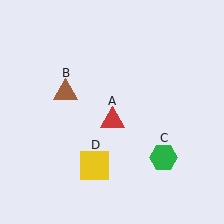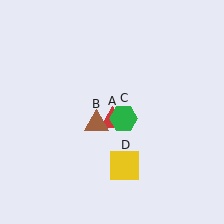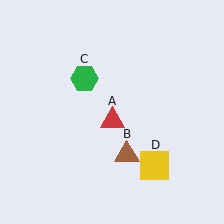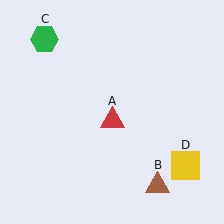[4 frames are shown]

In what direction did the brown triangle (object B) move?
The brown triangle (object B) moved down and to the right.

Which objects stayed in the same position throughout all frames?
Red triangle (object A) remained stationary.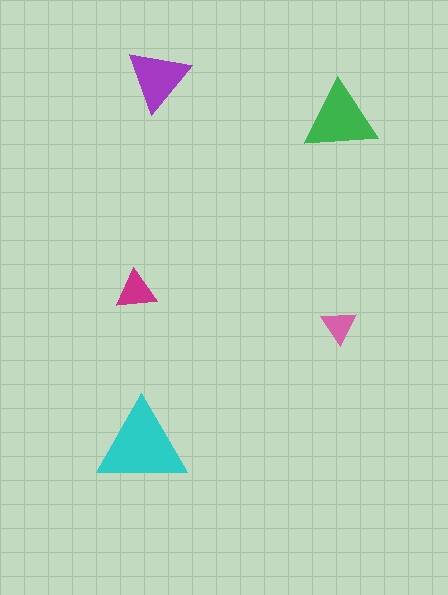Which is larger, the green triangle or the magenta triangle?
The green one.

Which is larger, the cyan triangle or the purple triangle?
The cyan one.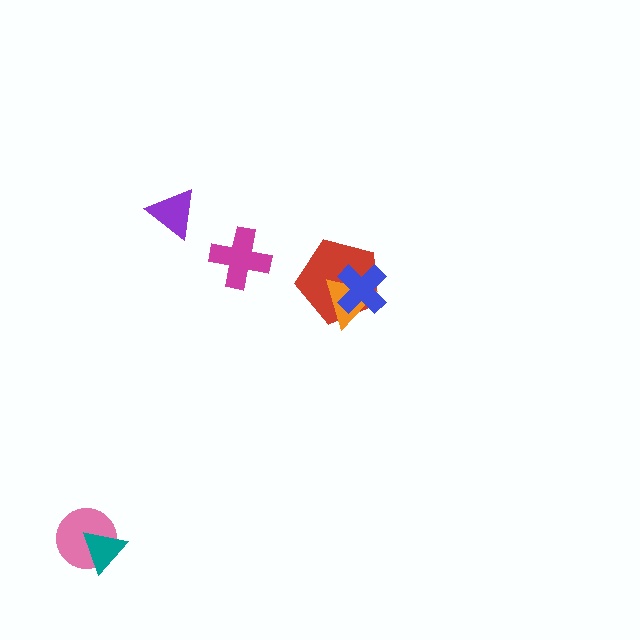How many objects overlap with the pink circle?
1 object overlaps with the pink circle.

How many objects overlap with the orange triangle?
2 objects overlap with the orange triangle.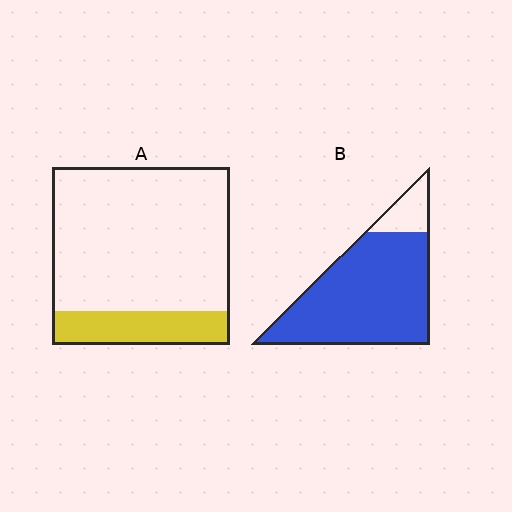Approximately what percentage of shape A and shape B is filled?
A is approximately 20% and B is approximately 85%.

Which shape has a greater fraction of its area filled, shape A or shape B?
Shape B.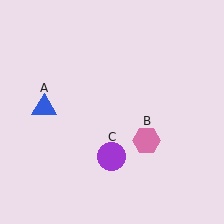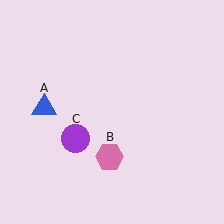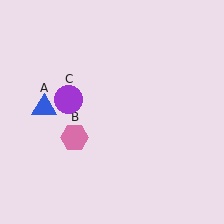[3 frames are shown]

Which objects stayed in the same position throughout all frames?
Blue triangle (object A) remained stationary.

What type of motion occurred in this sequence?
The pink hexagon (object B), purple circle (object C) rotated clockwise around the center of the scene.